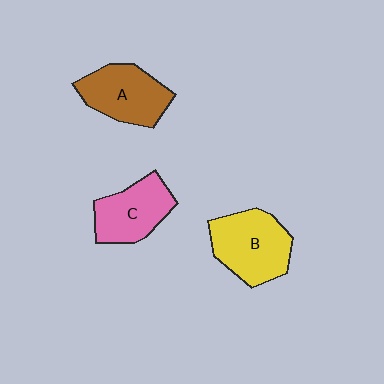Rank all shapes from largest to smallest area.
From largest to smallest: B (yellow), A (brown), C (pink).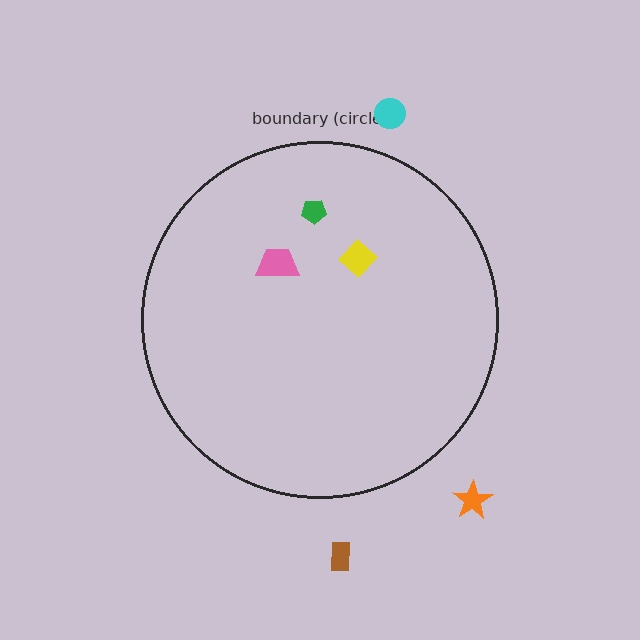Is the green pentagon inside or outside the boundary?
Inside.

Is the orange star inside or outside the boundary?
Outside.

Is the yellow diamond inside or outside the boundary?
Inside.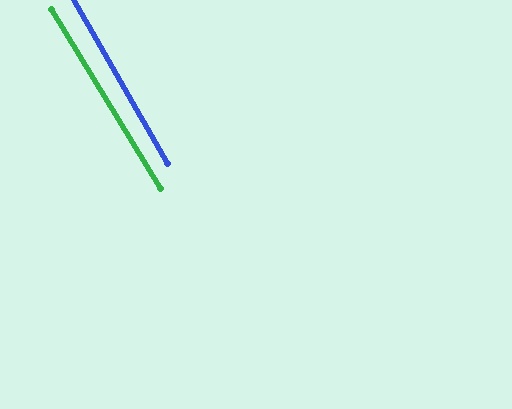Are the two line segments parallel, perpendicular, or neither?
Parallel — their directions differ by only 1.7°.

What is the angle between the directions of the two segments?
Approximately 2 degrees.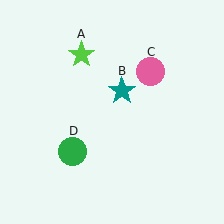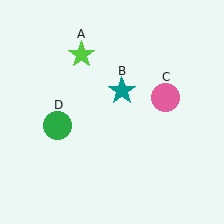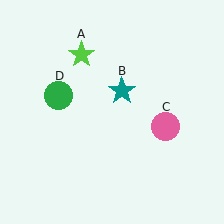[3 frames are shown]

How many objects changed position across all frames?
2 objects changed position: pink circle (object C), green circle (object D).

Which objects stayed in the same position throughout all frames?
Lime star (object A) and teal star (object B) remained stationary.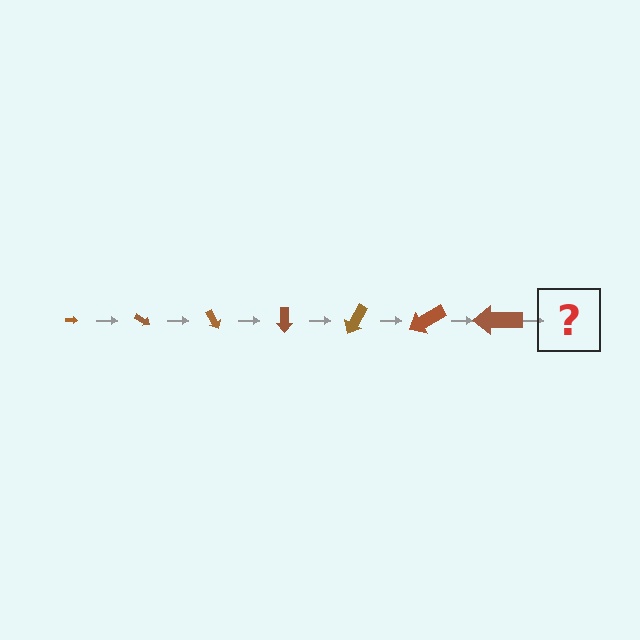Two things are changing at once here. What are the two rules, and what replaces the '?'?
The two rules are that the arrow grows larger each step and it rotates 30 degrees each step. The '?' should be an arrow, larger than the previous one and rotated 210 degrees from the start.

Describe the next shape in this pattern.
It should be an arrow, larger than the previous one and rotated 210 degrees from the start.